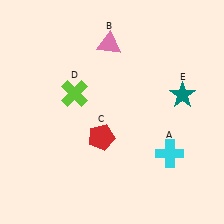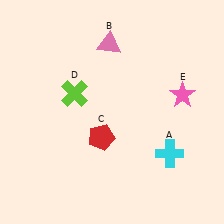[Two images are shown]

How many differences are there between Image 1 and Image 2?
There is 1 difference between the two images.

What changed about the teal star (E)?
In Image 1, E is teal. In Image 2, it changed to pink.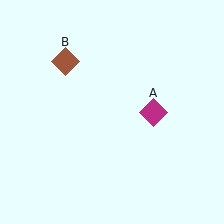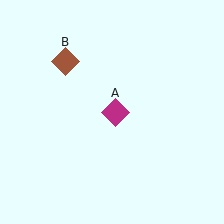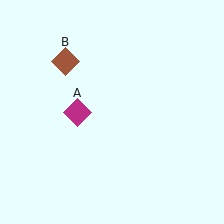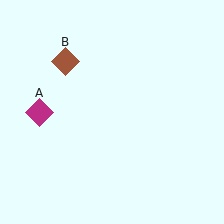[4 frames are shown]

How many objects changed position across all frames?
1 object changed position: magenta diamond (object A).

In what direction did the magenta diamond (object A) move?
The magenta diamond (object A) moved left.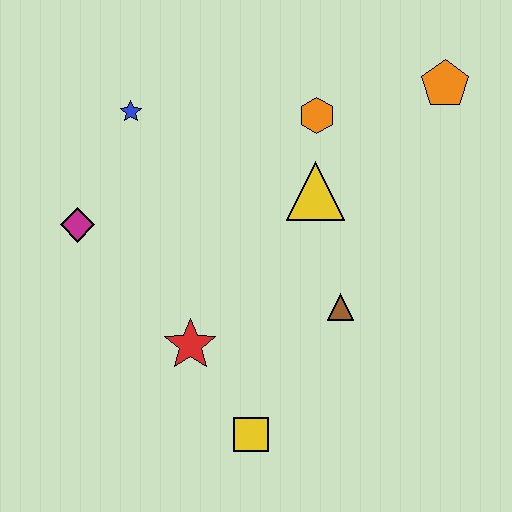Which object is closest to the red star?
The yellow square is closest to the red star.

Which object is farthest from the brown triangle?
The blue star is farthest from the brown triangle.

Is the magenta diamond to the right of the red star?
No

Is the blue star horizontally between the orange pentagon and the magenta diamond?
Yes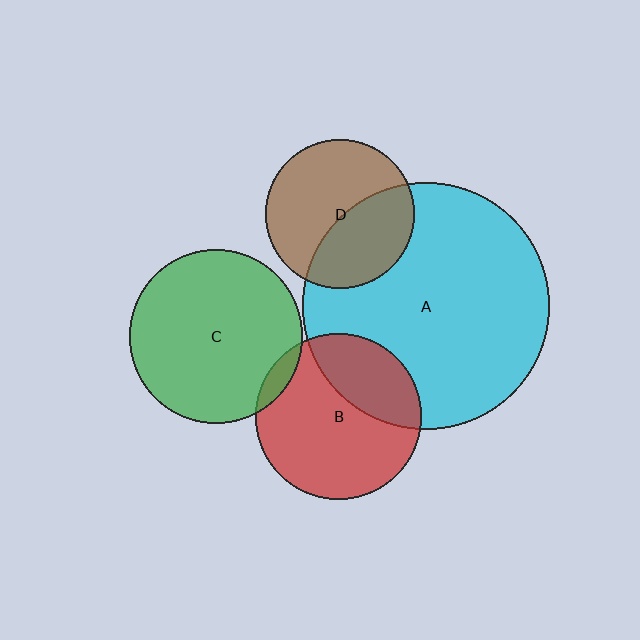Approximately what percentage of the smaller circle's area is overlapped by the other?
Approximately 30%.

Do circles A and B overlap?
Yes.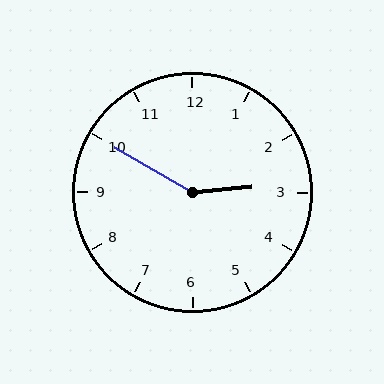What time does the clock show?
2:50.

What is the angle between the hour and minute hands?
Approximately 145 degrees.